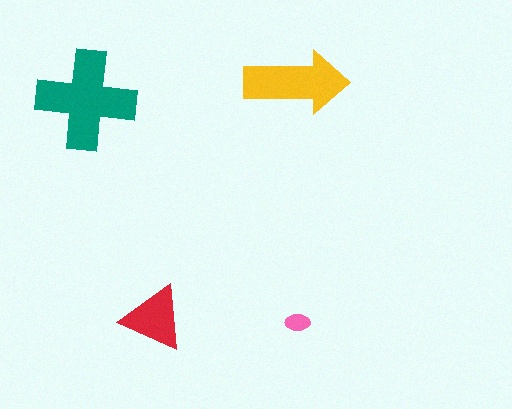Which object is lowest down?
The pink ellipse is bottommost.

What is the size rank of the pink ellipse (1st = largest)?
4th.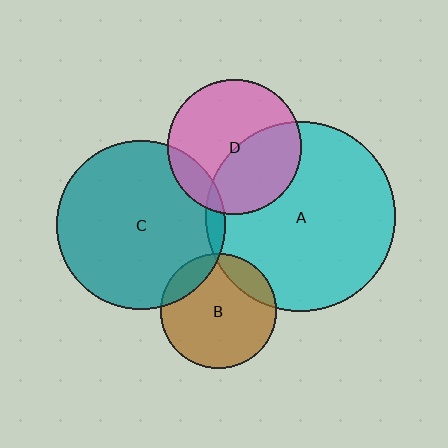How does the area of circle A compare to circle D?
Approximately 2.0 times.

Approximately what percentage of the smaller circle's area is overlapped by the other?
Approximately 15%.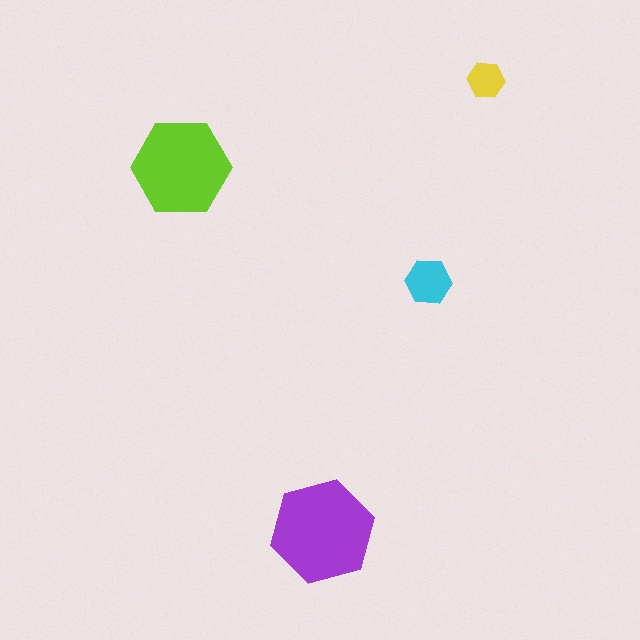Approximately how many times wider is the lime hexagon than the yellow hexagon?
About 2.5 times wider.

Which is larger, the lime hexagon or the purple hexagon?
The purple one.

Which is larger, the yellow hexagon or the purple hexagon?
The purple one.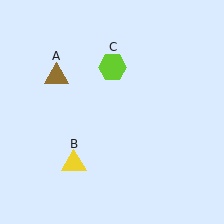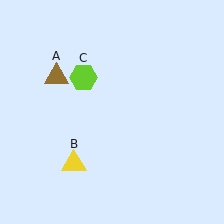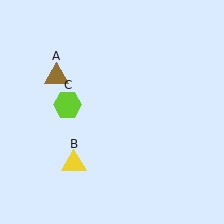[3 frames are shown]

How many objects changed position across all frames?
1 object changed position: lime hexagon (object C).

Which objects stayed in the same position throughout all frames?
Brown triangle (object A) and yellow triangle (object B) remained stationary.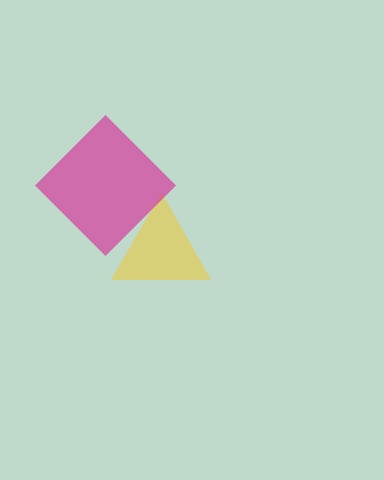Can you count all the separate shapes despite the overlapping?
Yes, there are 2 separate shapes.